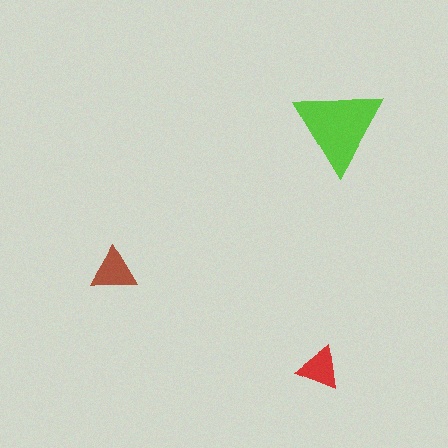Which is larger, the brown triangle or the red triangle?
The brown one.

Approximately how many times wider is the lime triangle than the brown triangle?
About 2 times wider.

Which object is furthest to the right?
The lime triangle is rightmost.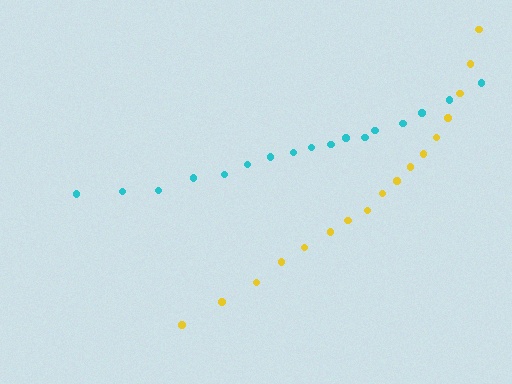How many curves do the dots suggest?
There are 2 distinct paths.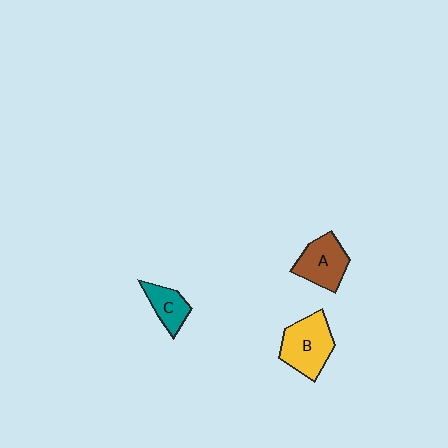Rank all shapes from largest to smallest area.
From largest to smallest: B (yellow), A (brown), C (teal).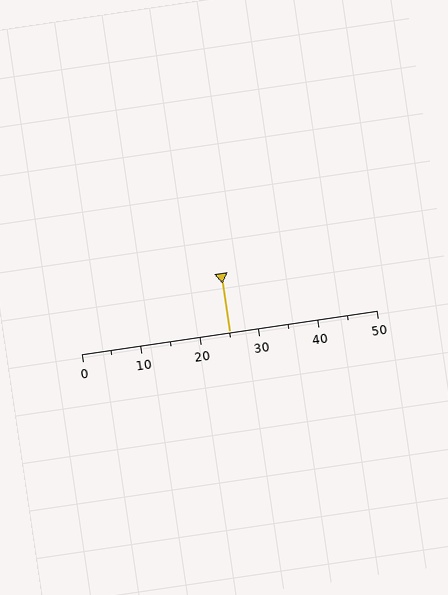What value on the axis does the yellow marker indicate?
The marker indicates approximately 25.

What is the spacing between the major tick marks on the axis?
The major ticks are spaced 10 apart.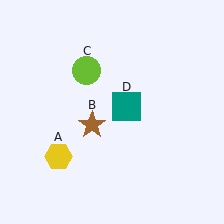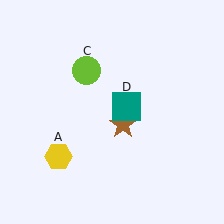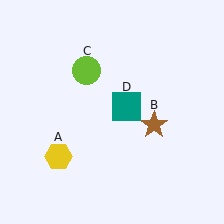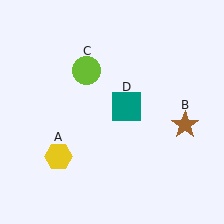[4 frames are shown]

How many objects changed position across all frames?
1 object changed position: brown star (object B).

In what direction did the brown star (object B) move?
The brown star (object B) moved right.